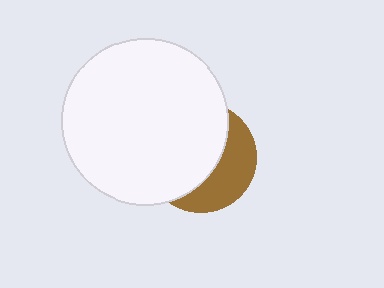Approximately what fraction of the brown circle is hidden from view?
Roughly 63% of the brown circle is hidden behind the white circle.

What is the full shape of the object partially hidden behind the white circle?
The partially hidden object is a brown circle.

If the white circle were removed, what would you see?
You would see the complete brown circle.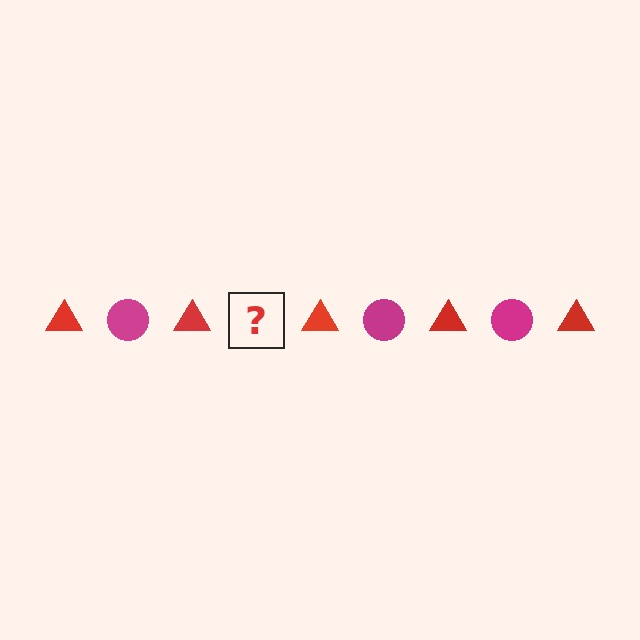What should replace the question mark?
The question mark should be replaced with a magenta circle.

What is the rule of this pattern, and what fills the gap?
The rule is that the pattern alternates between red triangle and magenta circle. The gap should be filled with a magenta circle.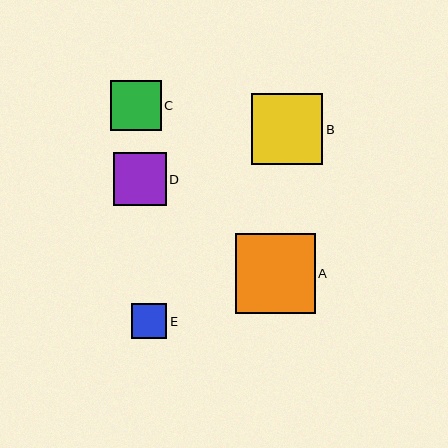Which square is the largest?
Square A is the largest with a size of approximately 80 pixels.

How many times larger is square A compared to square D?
Square A is approximately 1.5 times the size of square D.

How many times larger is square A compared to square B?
Square A is approximately 1.1 times the size of square B.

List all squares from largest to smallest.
From largest to smallest: A, B, D, C, E.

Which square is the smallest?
Square E is the smallest with a size of approximately 35 pixels.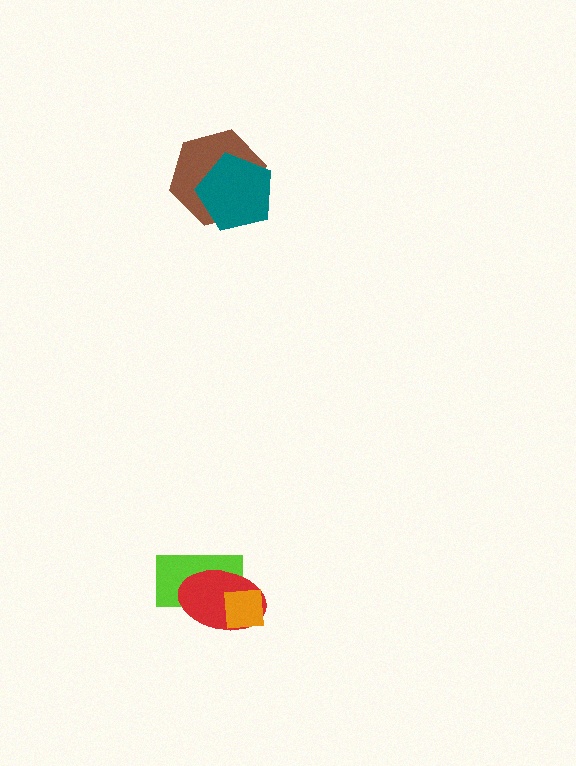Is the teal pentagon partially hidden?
No, no other shape covers it.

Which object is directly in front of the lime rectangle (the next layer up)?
The red ellipse is directly in front of the lime rectangle.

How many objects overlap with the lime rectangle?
2 objects overlap with the lime rectangle.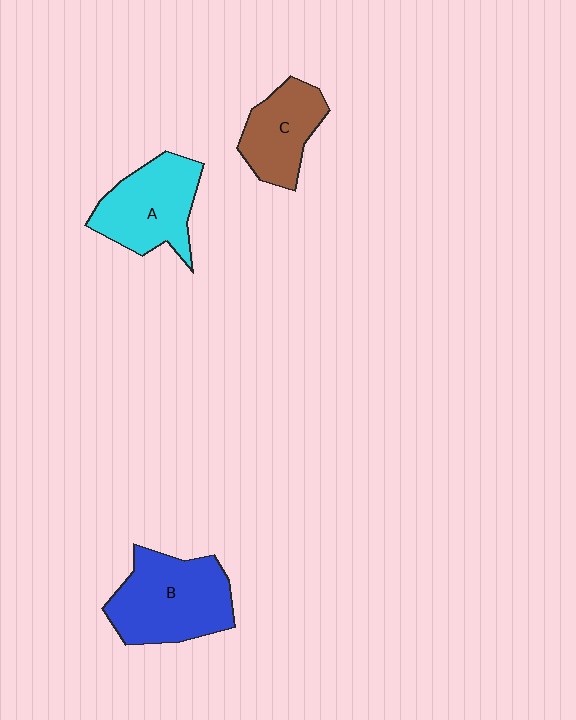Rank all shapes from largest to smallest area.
From largest to smallest: B (blue), A (cyan), C (brown).